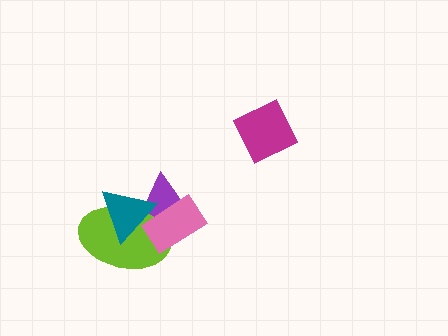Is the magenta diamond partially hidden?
No, no other shape covers it.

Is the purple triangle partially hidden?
Yes, it is partially covered by another shape.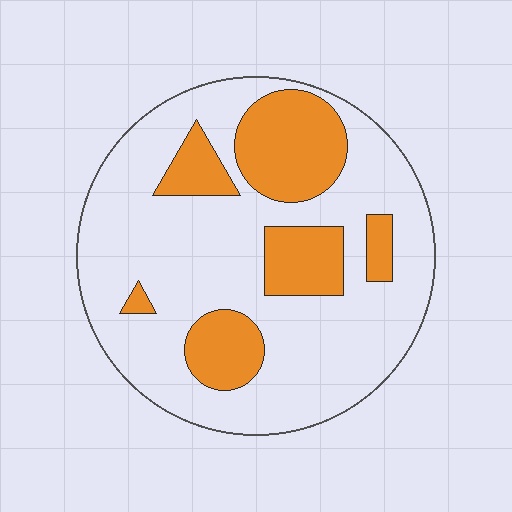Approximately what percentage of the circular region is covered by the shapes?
Approximately 25%.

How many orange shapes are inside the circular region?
6.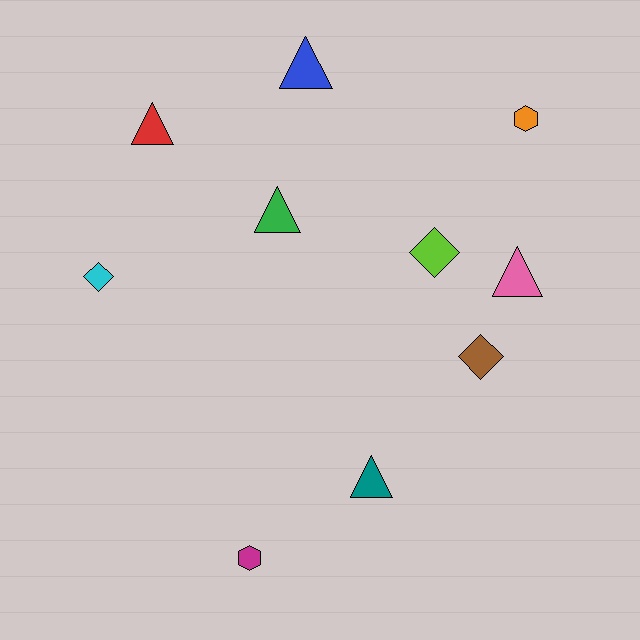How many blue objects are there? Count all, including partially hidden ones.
There is 1 blue object.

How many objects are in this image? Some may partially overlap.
There are 10 objects.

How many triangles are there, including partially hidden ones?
There are 5 triangles.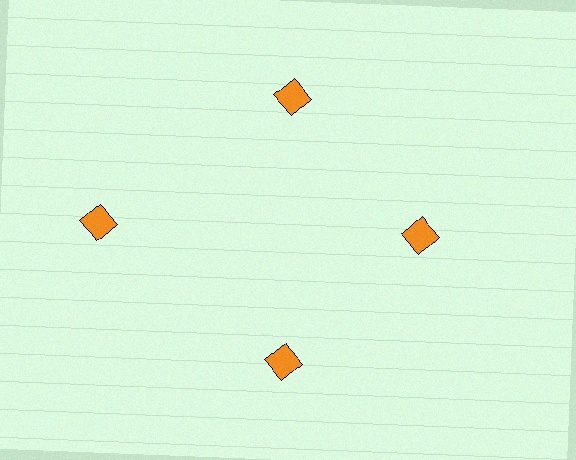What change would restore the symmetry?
The symmetry would be restored by moving it inward, back onto the ring so that all 4 diamonds sit at equal angles and equal distance from the center.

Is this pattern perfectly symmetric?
No. The 4 orange diamonds are arranged in a ring, but one element near the 9 o'clock position is pushed outward from the center, breaking the 4-fold rotational symmetry.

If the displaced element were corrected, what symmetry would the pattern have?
It would have 4-fold rotational symmetry — the pattern would map onto itself every 90 degrees.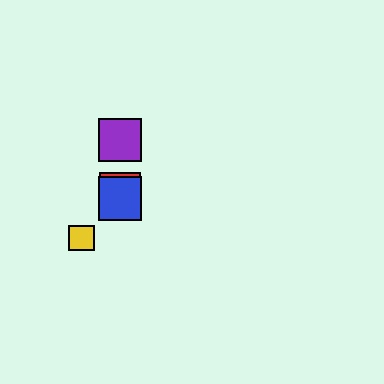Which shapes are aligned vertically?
The red square, the blue square, the green hexagon, the purple square are aligned vertically.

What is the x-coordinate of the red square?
The red square is at x≈120.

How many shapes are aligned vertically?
4 shapes (the red square, the blue square, the green hexagon, the purple square) are aligned vertically.